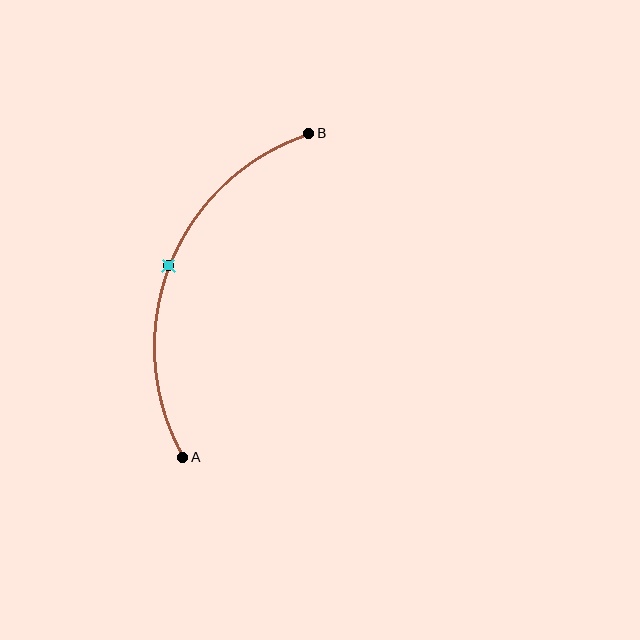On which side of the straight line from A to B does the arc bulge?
The arc bulges to the left of the straight line connecting A and B.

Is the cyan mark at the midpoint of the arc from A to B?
Yes. The cyan mark lies on the arc at equal arc-length from both A and B — it is the arc midpoint.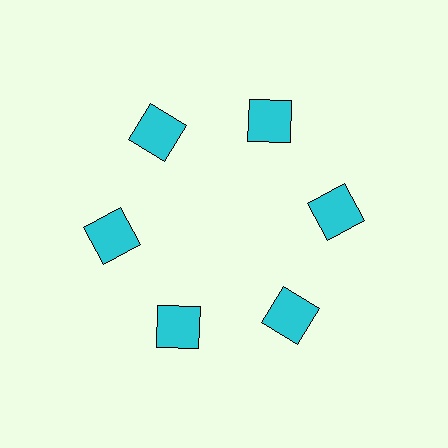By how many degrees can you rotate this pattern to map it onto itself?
The pattern maps onto itself every 60 degrees of rotation.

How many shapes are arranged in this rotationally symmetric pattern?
There are 6 shapes, arranged in 6 groups of 1.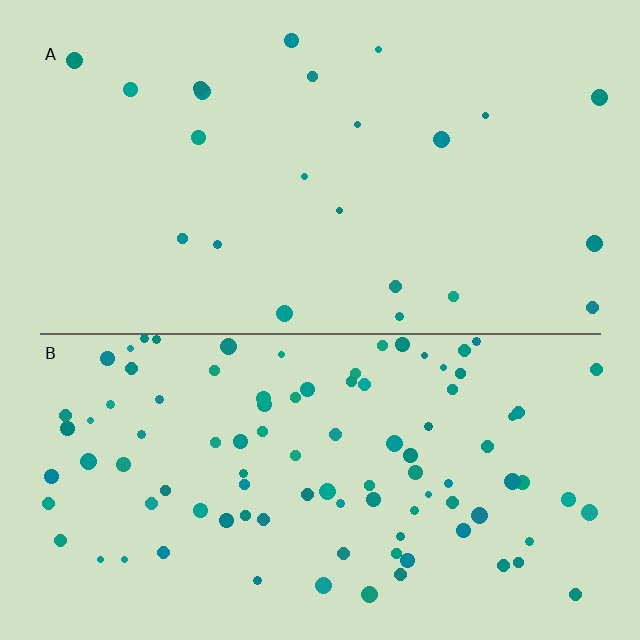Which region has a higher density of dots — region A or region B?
B (the bottom).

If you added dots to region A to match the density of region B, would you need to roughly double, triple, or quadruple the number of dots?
Approximately quadruple.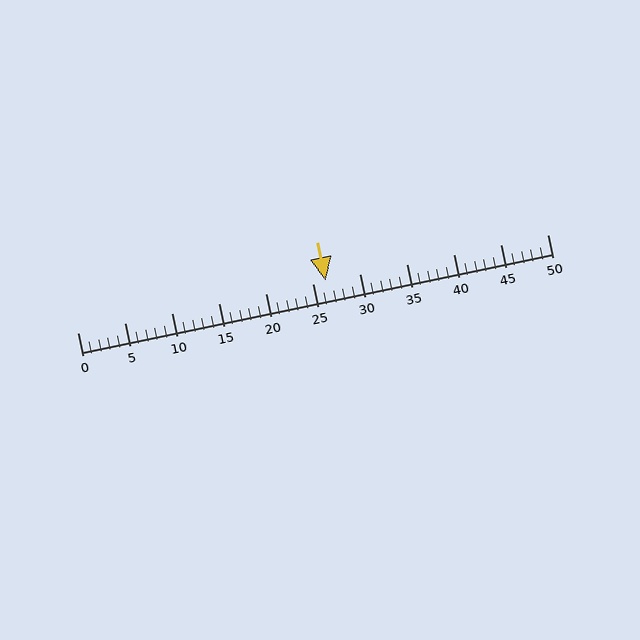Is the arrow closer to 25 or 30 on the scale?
The arrow is closer to 25.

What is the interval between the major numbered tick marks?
The major tick marks are spaced 5 units apart.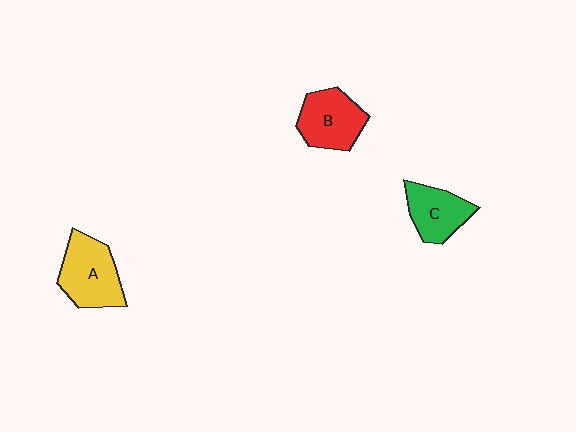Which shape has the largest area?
Shape A (yellow).